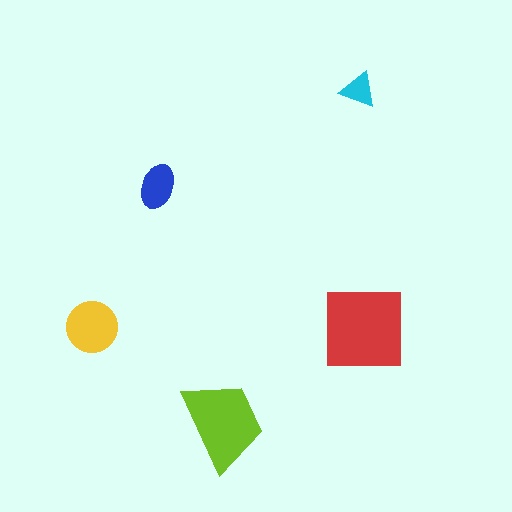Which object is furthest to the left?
The yellow circle is leftmost.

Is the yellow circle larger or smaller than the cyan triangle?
Larger.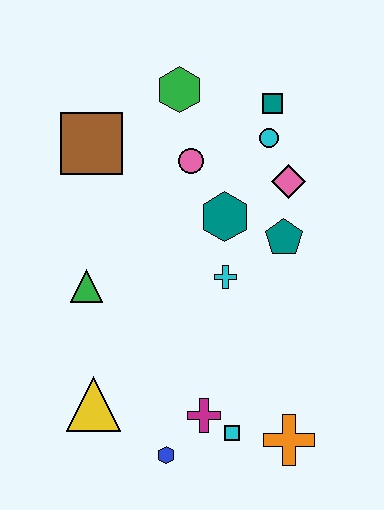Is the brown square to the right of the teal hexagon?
No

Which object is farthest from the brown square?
The orange cross is farthest from the brown square.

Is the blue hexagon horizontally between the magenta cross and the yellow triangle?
Yes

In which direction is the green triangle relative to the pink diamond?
The green triangle is to the left of the pink diamond.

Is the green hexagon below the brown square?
No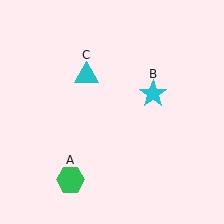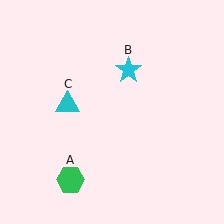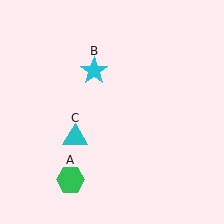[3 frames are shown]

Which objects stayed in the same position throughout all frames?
Green hexagon (object A) remained stationary.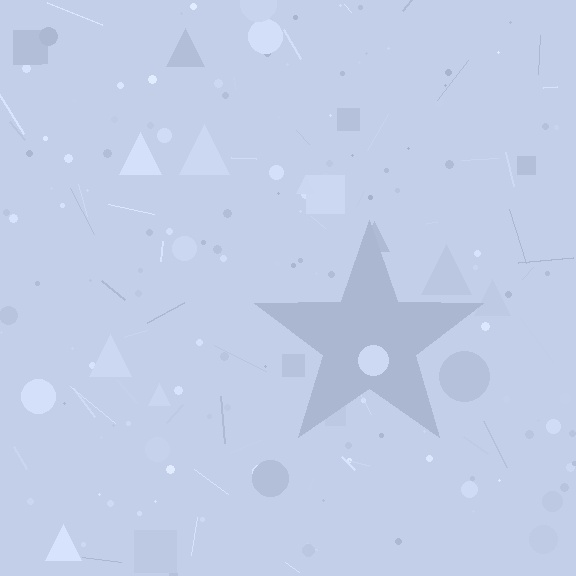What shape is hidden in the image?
A star is hidden in the image.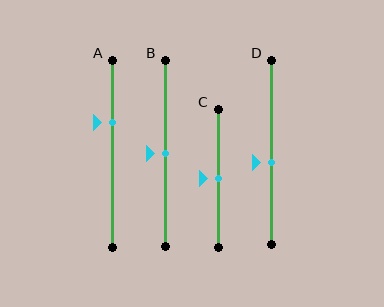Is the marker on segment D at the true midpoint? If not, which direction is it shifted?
No, the marker on segment D is shifted downward by about 6% of the segment length.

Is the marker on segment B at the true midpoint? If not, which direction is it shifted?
Yes, the marker on segment B is at the true midpoint.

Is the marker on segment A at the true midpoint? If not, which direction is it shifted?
No, the marker on segment A is shifted upward by about 16% of the segment length.